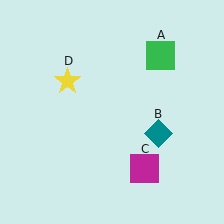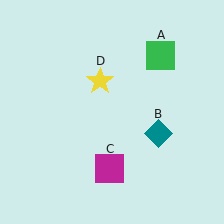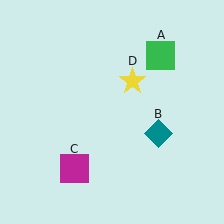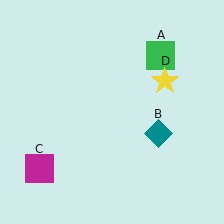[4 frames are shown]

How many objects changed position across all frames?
2 objects changed position: magenta square (object C), yellow star (object D).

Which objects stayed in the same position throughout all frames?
Green square (object A) and teal diamond (object B) remained stationary.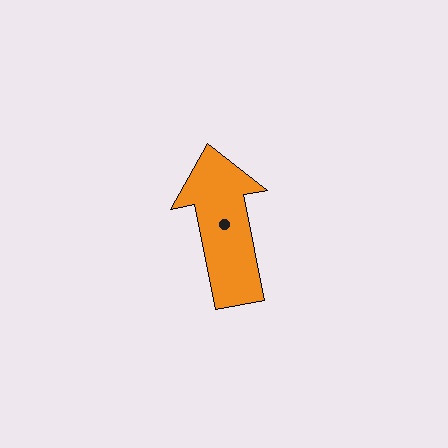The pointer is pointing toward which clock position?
Roughly 12 o'clock.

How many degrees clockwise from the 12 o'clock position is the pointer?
Approximately 349 degrees.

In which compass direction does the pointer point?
North.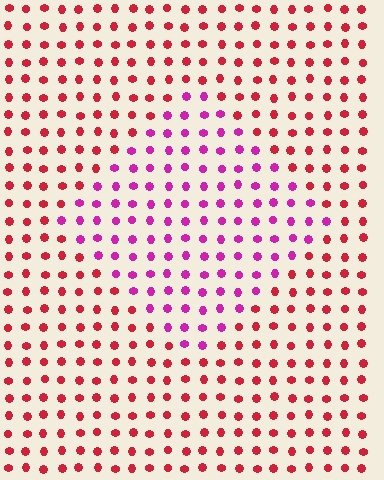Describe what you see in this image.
The image is filled with small red elements in a uniform arrangement. A diamond-shaped region is visible where the elements are tinted to a slightly different hue, forming a subtle color boundary.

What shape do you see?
I see a diamond.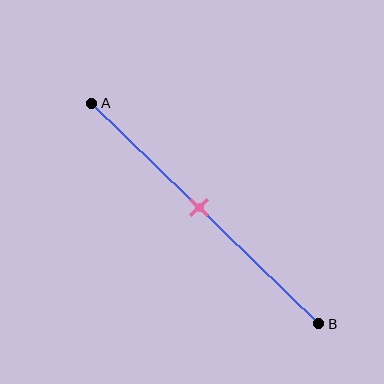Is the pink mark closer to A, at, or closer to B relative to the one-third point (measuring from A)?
The pink mark is closer to point B than the one-third point of segment AB.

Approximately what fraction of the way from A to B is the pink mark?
The pink mark is approximately 45% of the way from A to B.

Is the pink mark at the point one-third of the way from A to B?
No, the mark is at about 45% from A, not at the 33% one-third point.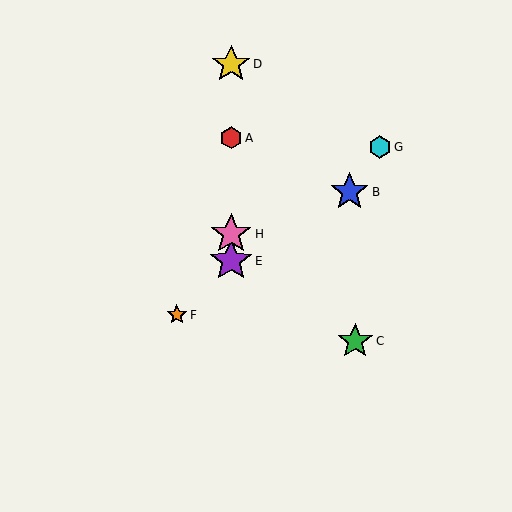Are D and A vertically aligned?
Yes, both are at x≈231.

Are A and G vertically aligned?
No, A is at x≈231 and G is at x≈380.